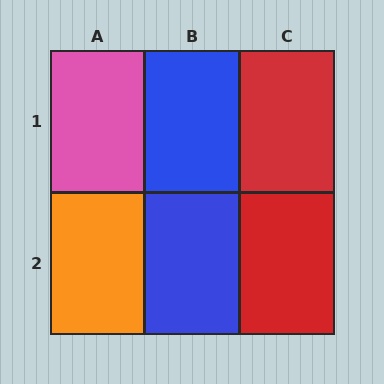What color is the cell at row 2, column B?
Blue.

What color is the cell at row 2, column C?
Red.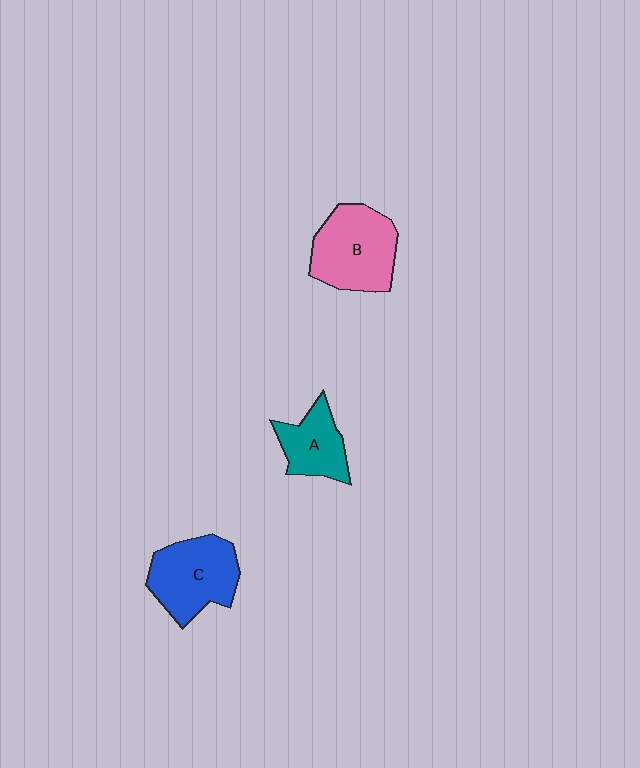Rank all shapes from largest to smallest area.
From largest to smallest: B (pink), C (blue), A (teal).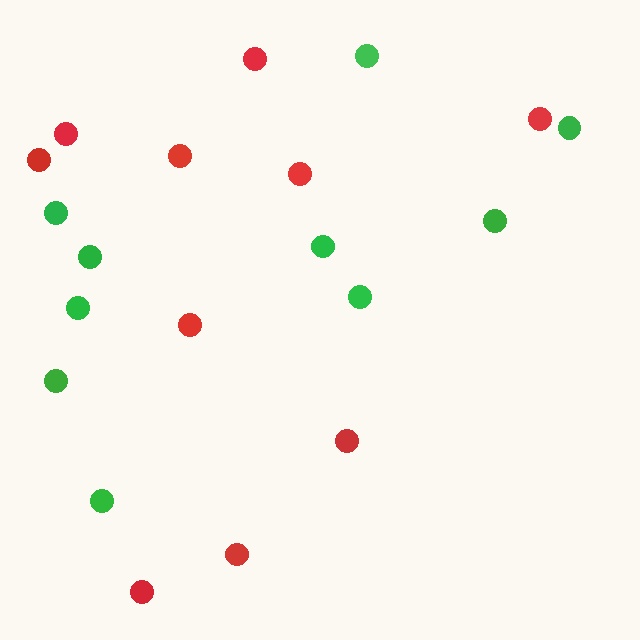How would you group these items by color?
There are 2 groups: one group of green circles (10) and one group of red circles (10).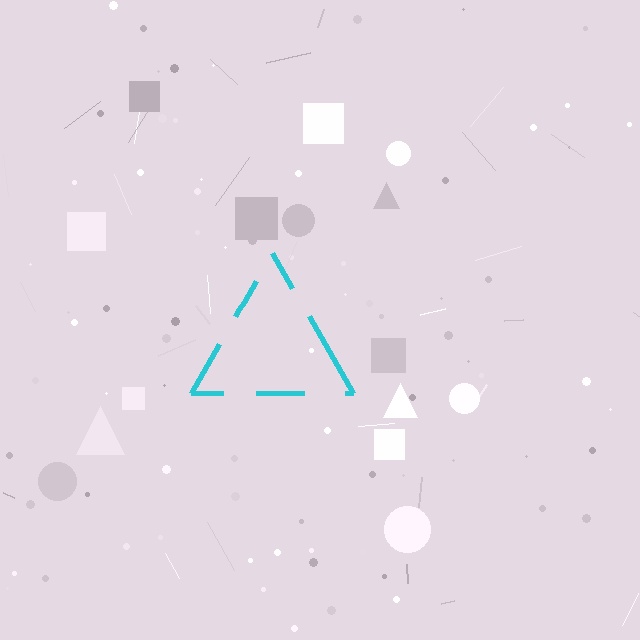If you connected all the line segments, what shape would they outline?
They would outline a triangle.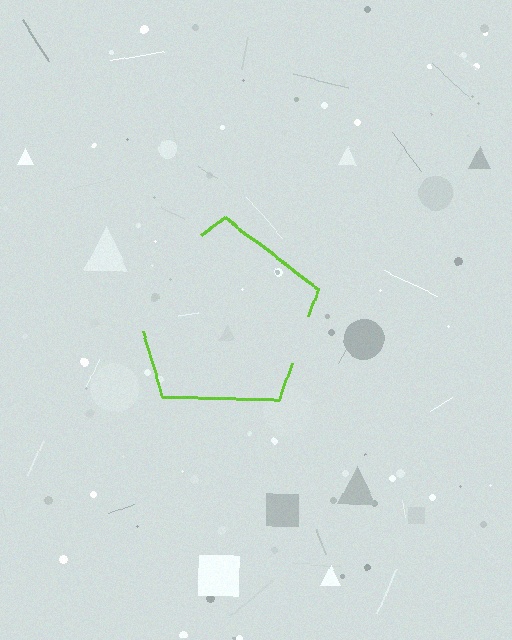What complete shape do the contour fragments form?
The contour fragments form a pentagon.